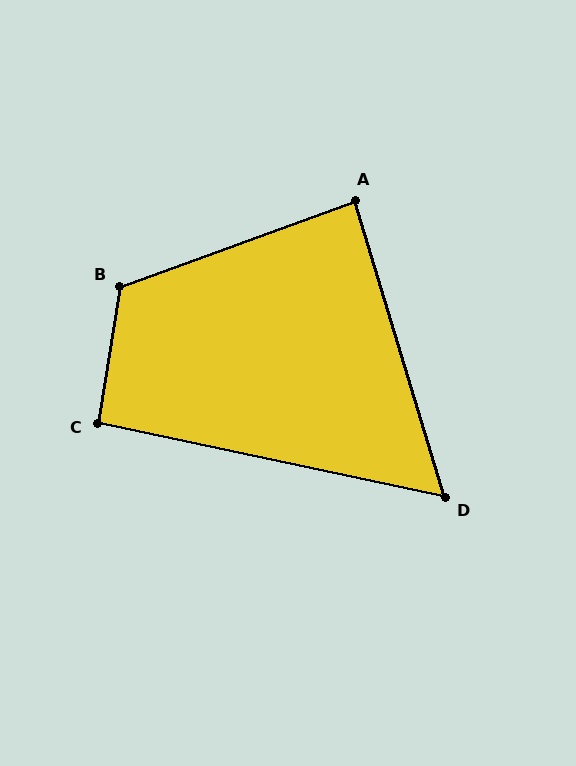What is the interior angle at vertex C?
Approximately 93 degrees (approximately right).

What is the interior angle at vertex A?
Approximately 87 degrees (approximately right).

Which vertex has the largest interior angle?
B, at approximately 119 degrees.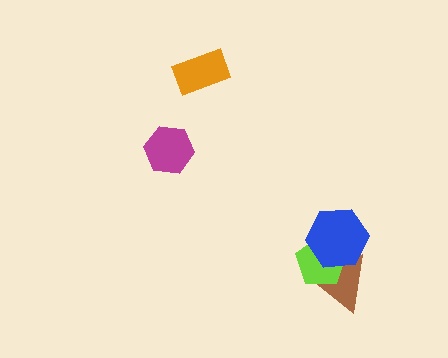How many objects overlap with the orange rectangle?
0 objects overlap with the orange rectangle.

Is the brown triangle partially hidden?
Yes, it is partially covered by another shape.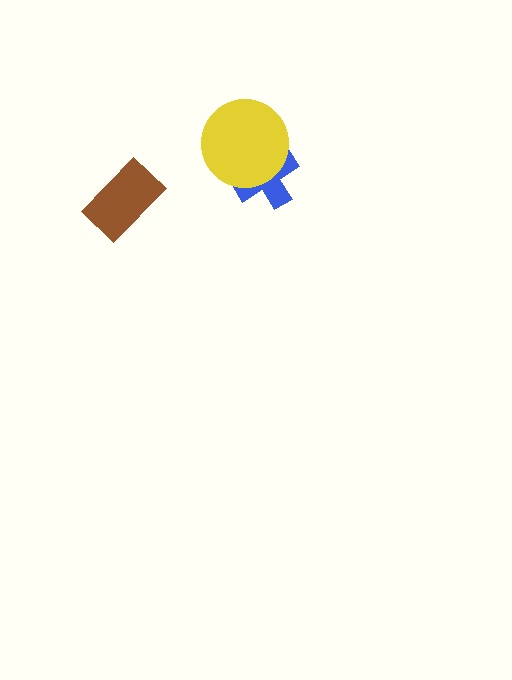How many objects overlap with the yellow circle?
1 object overlaps with the yellow circle.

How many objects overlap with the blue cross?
1 object overlaps with the blue cross.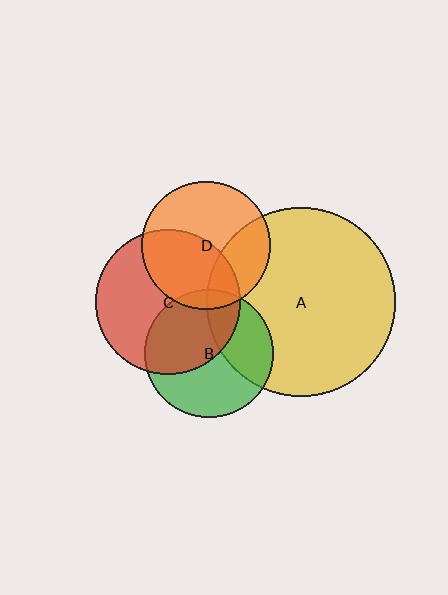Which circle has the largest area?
Circle A (yellow).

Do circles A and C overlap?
Yes.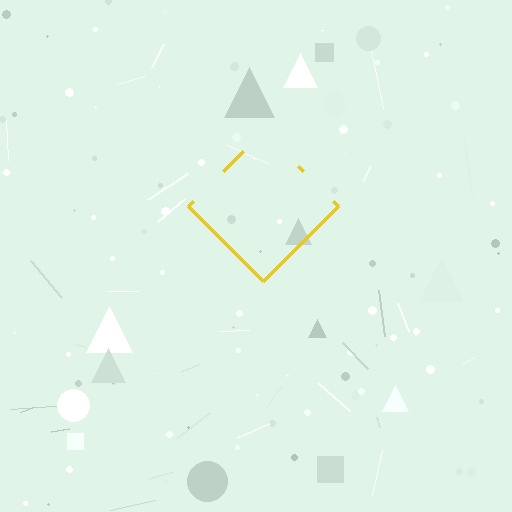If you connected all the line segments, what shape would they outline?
They would outline a diamond.